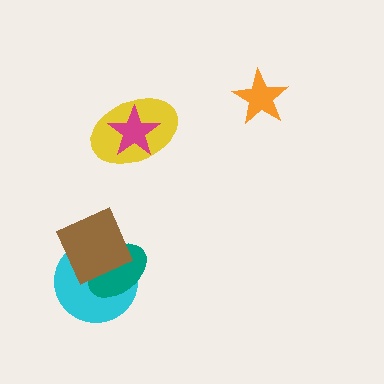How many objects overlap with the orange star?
0 objects overlap with the orange star.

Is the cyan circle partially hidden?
Yes, it is partially covered by another shape.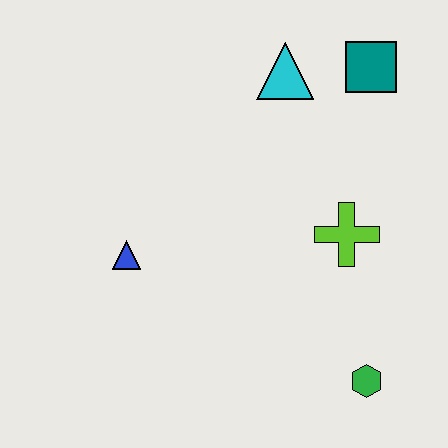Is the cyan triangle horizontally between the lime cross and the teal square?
No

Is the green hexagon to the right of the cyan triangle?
Yes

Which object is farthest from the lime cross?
The blue triangle is farthest from the lime cross.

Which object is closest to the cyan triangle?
The teal square is closest to the cyan triangle.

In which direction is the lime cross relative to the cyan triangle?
The lime cross is below the cyan triangle.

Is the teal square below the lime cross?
No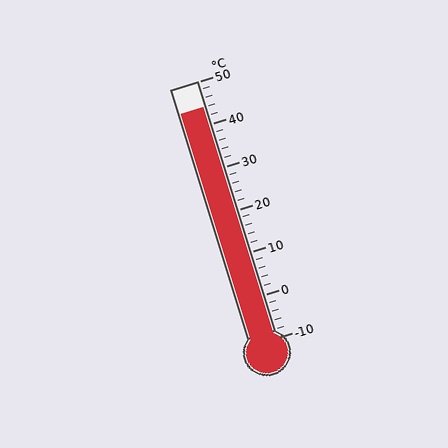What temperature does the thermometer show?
The thermometer shows approximately 44°C.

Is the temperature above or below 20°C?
The temperature is above 20°C.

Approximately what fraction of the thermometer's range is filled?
The thermometer is filled to approximately 90% of its range.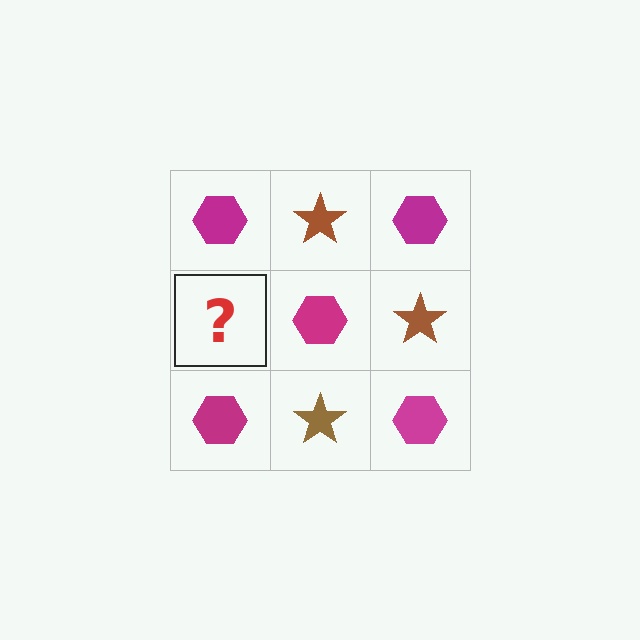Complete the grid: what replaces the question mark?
The question mark should be replaced with a brown star.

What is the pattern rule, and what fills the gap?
The rule is that it alternates magenta hexagon and brown star in a checkerboard pattern. The gap should be filled with a brown star.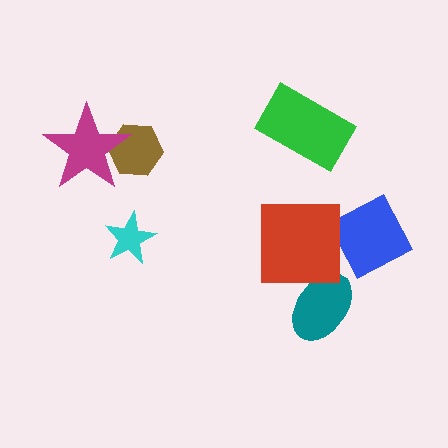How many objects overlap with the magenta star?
1 object overlaps with the magenta star.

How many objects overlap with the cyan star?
0 objects overlap with the cyan star.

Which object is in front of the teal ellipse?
The red square is in front of the teal ellipse.